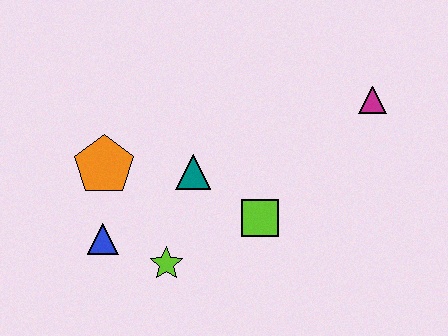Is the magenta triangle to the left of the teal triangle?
No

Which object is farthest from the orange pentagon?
The magenta triangle is farthest from the orange pentagon.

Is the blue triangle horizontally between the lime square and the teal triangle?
No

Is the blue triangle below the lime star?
No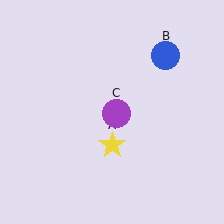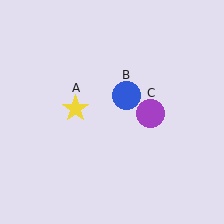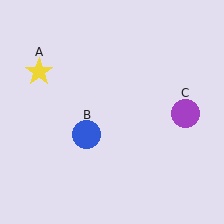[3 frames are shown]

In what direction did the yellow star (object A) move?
The yellow star (object A) moved up and to the left.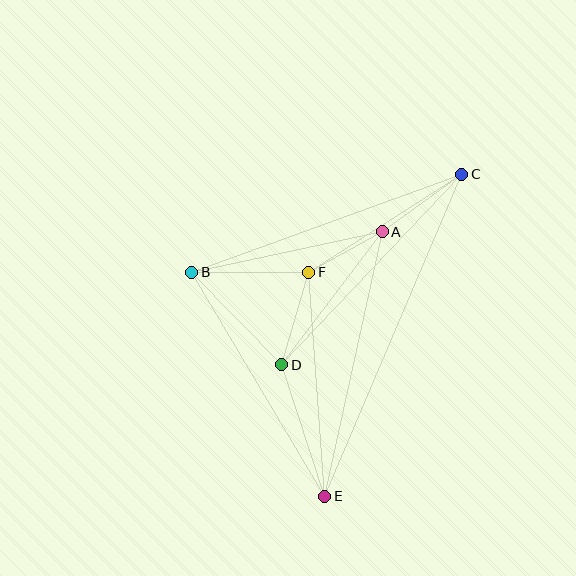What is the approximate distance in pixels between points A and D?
The distance between A and D is approximately 167 pixels.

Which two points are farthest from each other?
Points C and E are farthest from each other.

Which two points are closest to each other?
Points A and F are closest to each other.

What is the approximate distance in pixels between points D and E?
The distance between D and E is approximately 139 pixels.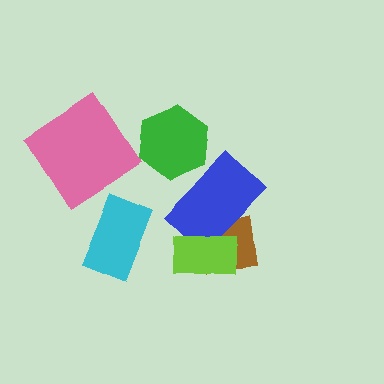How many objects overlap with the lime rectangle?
2 objects overlap with the lime rectangle.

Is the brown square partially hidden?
Yes, it is partially covered by another shape.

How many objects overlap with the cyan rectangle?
0 objects overlap with the cyan rectangle.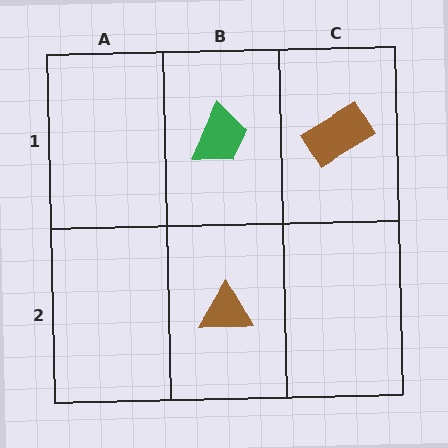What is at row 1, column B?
A green trapezoid.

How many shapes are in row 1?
2 shapes.